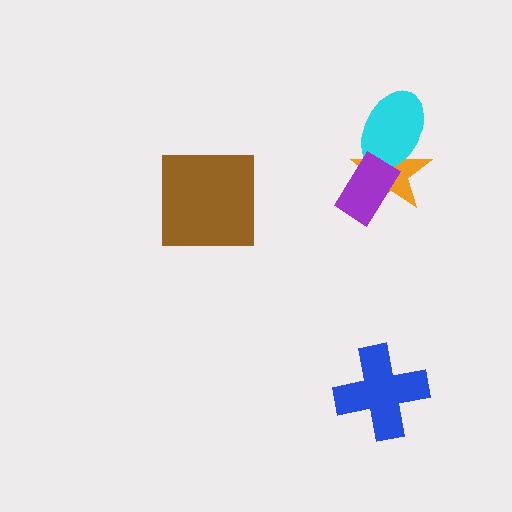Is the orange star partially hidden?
Yes, it is partially covered by another shape.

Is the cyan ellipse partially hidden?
Yes, it is partially covered by another shape.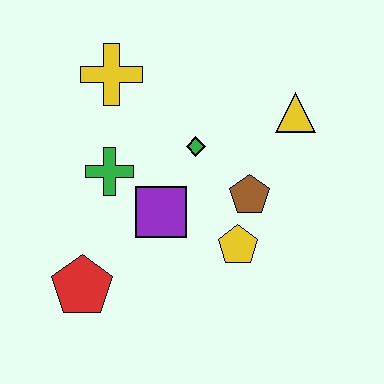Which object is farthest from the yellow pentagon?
The yellow cross is farthest from the yellow pentagon.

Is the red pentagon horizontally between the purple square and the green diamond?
No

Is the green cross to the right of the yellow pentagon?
No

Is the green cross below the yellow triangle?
Yes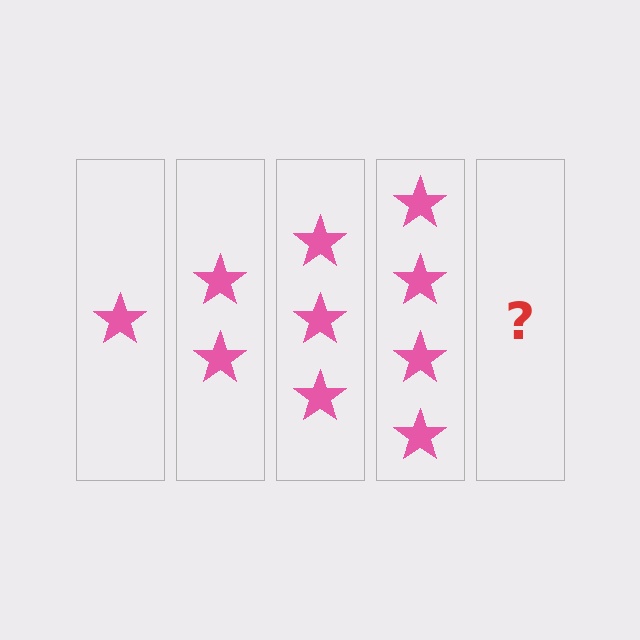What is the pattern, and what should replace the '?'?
The pattern is that each step adds one more star. The '?' should be 5 stars.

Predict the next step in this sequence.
The next step is 5 stars.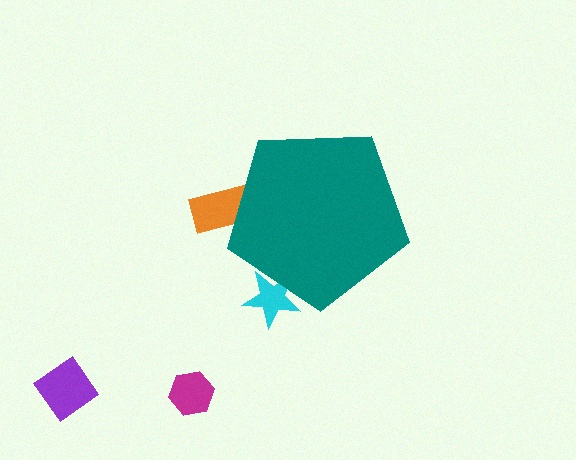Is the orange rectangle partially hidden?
Yes, the orange rectangle is partially hidden behind the teal pentagon.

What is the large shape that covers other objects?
A teal pentagon.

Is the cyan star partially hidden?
Yes, the cyan star is partially hidden behind the teal pentagon.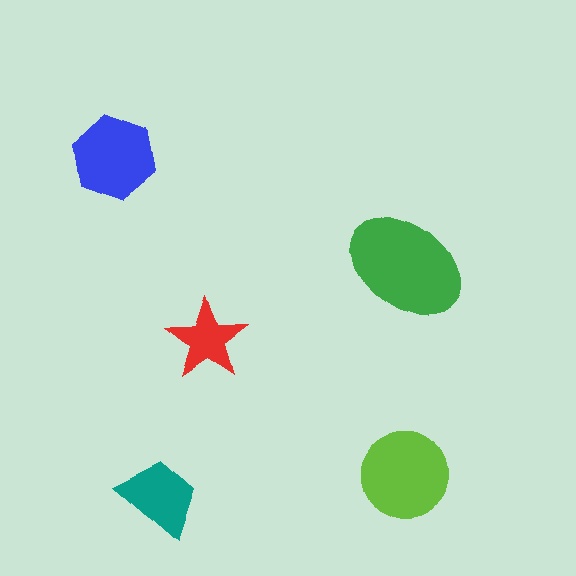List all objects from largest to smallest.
The green ellipse, the lime circle, the blue hexagon, the teal trapezoid, the red star.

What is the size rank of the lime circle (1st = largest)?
2nd.